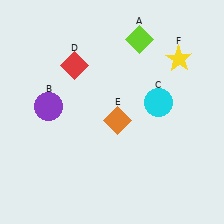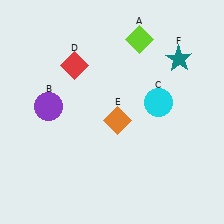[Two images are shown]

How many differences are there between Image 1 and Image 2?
There is 1 difference between the two images.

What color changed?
The star (F) changed from yellow in Image 1 to teal in Image 2.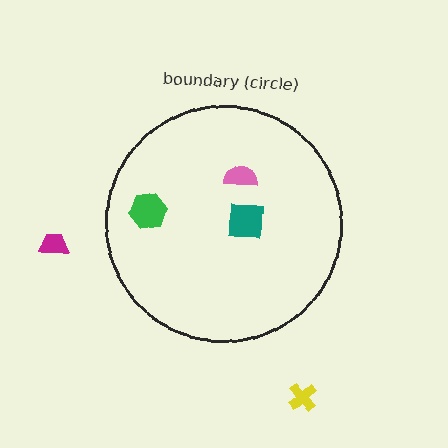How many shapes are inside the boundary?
3 inside, 2 outside.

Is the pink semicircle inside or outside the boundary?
Inside.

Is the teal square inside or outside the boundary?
Inside.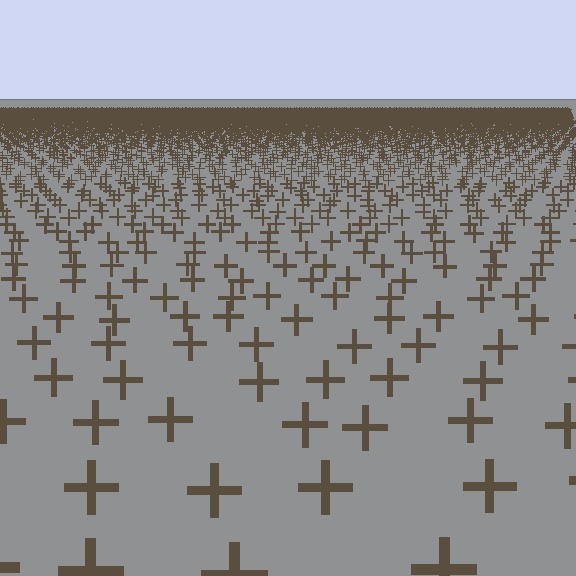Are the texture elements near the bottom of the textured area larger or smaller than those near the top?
Larger. Near the bottom, elements are closer to the viewer and appear at a bigger on-screen size.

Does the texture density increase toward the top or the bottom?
Density increases toward the top.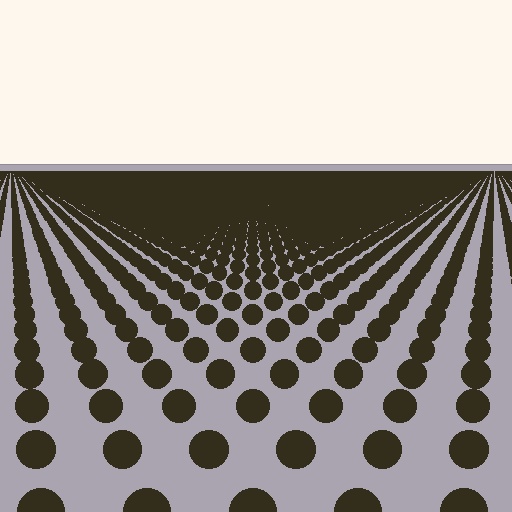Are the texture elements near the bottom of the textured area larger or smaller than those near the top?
Larger. Near the bottom, elements are closer to the viewer and appear at a bigger on-screen size.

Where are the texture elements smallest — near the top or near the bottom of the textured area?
Near the top.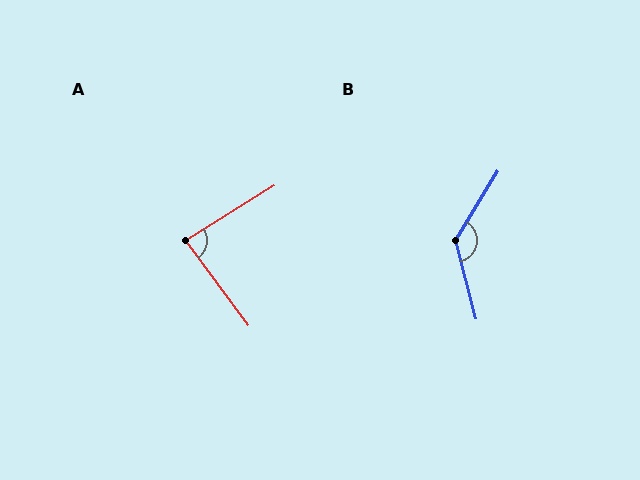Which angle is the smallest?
A, at approximately 86 degrees.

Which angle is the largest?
B, at approximately 134 degrees.